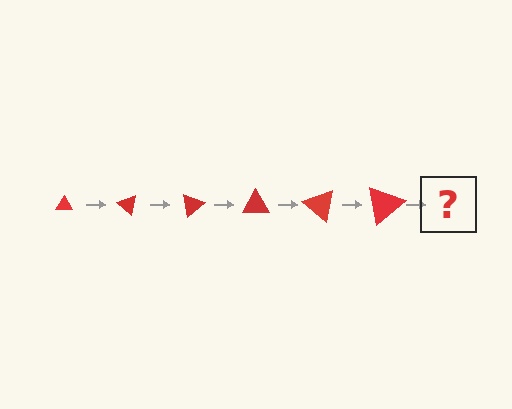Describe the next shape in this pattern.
It should be a triangle, larger than the previous one and rotated 240 degrees from the start.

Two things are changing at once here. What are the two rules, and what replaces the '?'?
The two rules are that the triangle grows larger each step and it rotates 40 degrees each step. The '?' should be a triangle, larger than the previous one and rotated 240 degrees from the start.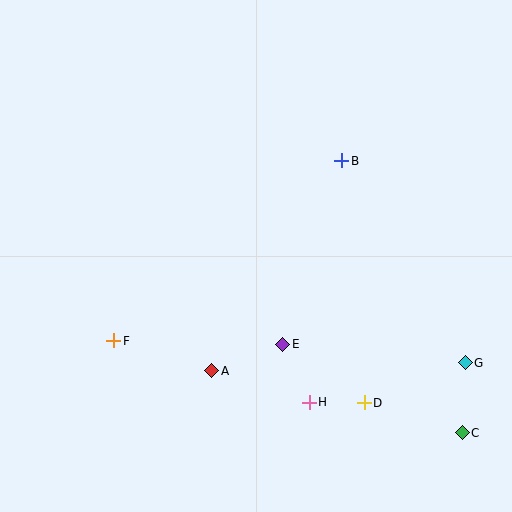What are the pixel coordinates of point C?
Point C is at (462, 433).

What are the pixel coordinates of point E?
Point E is at (283, 344).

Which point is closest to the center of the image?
Point E at (283, 344) is closest to the center.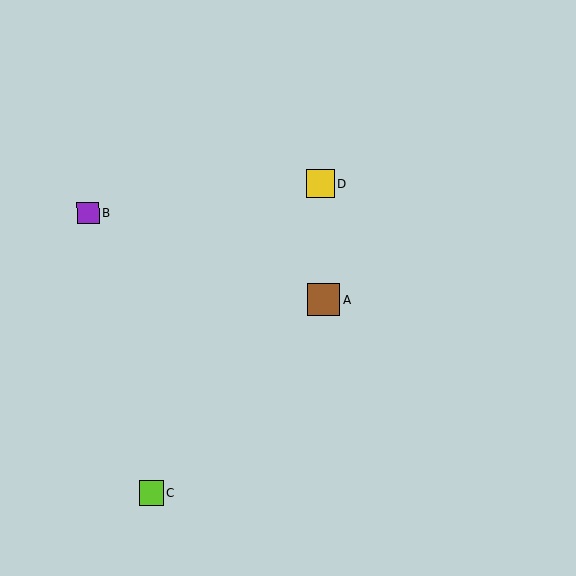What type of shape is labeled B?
Shape B is a purple square.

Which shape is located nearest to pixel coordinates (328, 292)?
The brown square (labeled A) at (323, 299) is nearest to that location.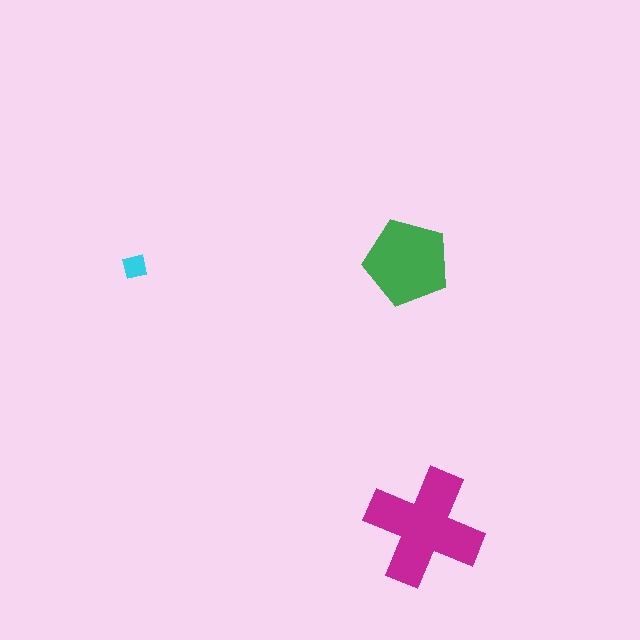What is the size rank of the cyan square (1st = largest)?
3rd.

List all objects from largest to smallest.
The magenta cross, the green pentagon, the cyan square.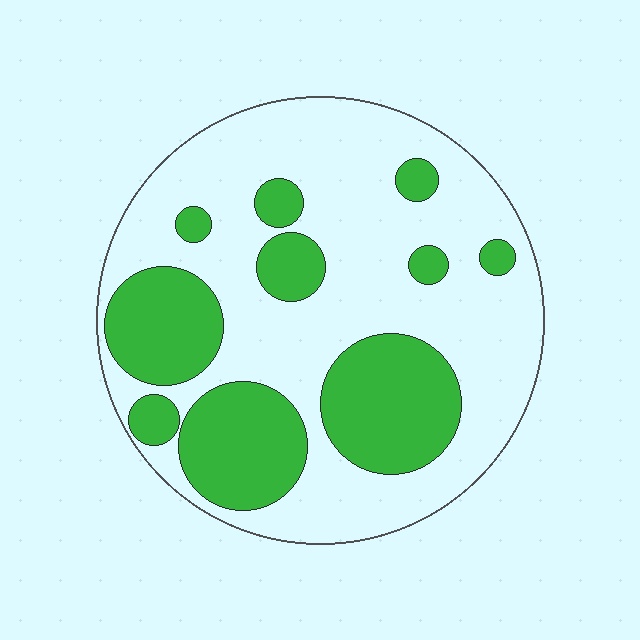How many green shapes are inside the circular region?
10.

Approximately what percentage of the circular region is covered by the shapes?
Approximately 35%.